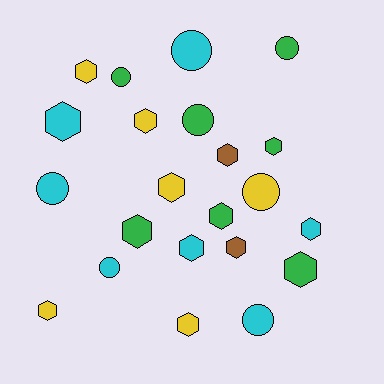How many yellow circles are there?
There is 1 yellow circle.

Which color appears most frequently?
Green, with 7 objects.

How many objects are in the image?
There are 22 objects.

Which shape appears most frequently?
Hexagon, with 14 objects.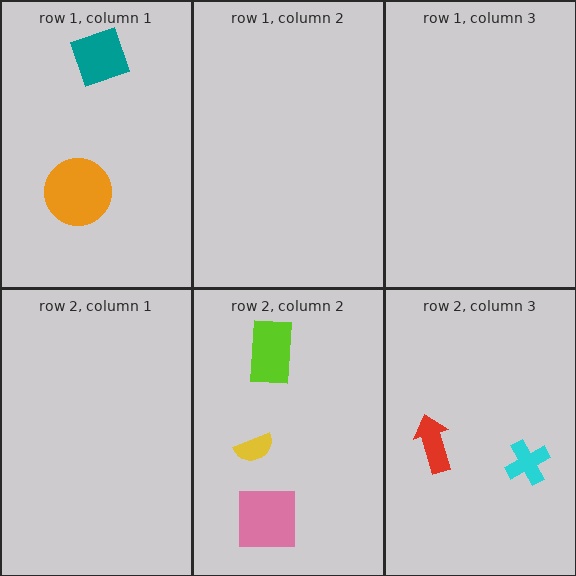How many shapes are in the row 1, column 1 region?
2.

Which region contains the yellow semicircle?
The row 2, column 2 region.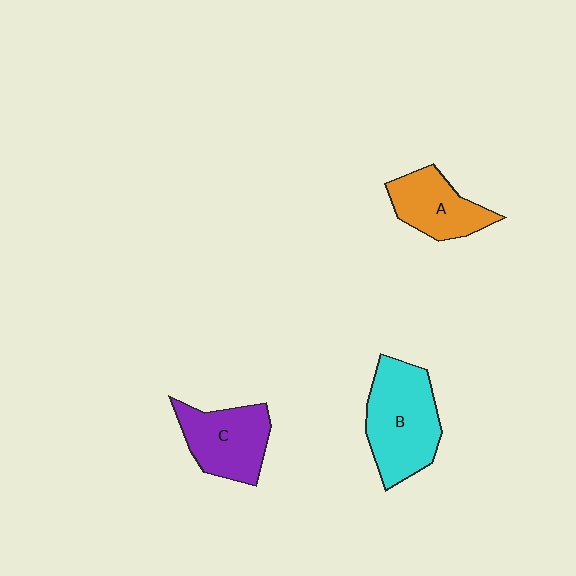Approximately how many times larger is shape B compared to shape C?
Approximately 1.3 times.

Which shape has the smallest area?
Shape A (orange).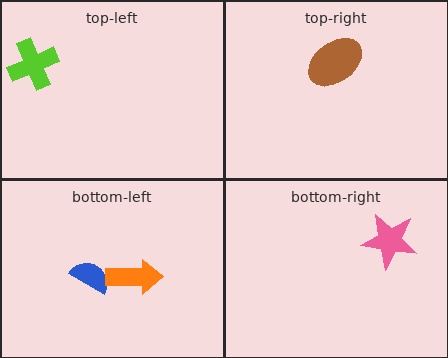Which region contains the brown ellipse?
The top-right region.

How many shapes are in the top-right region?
1.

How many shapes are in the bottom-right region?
1.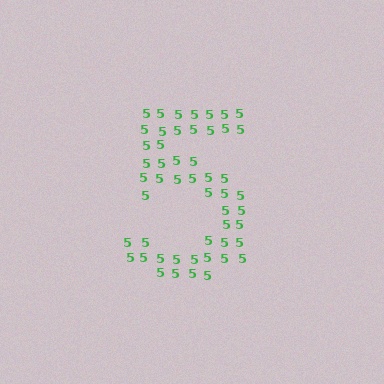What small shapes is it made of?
It is made of small digit 5's.